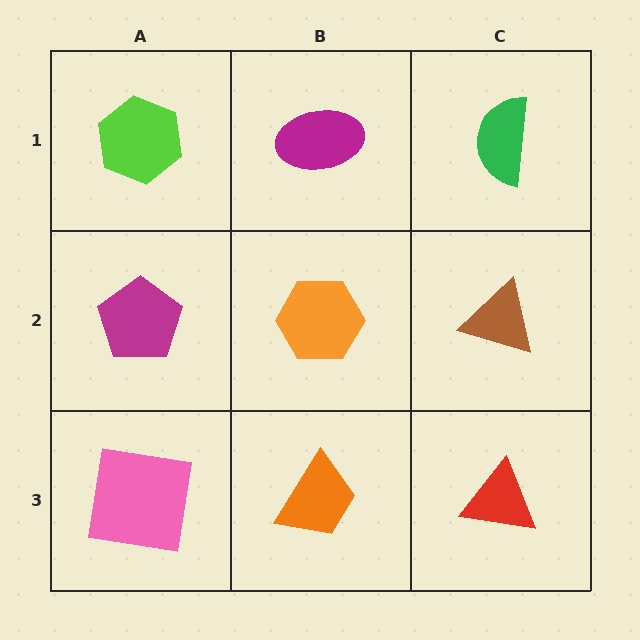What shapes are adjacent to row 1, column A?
A magenta pentagon (row 2, column A), a magenta ellipse (row 1, column B).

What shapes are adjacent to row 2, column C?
A green semicircle (row 1, column C), a red triangle (row 3, column C), an orange hexagon (row 2, column B).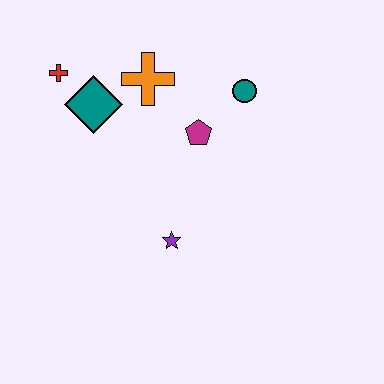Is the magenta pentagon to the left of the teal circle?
Yes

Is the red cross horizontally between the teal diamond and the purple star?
No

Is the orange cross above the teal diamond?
Yes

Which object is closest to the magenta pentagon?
The teal circle is closest to the magenta pentagon.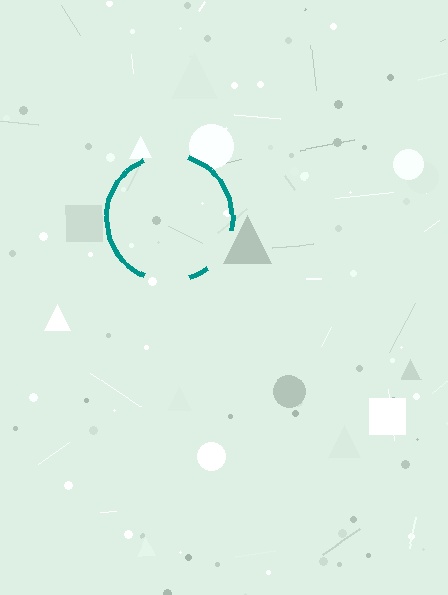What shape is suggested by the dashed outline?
The dashed outline suggests a circle.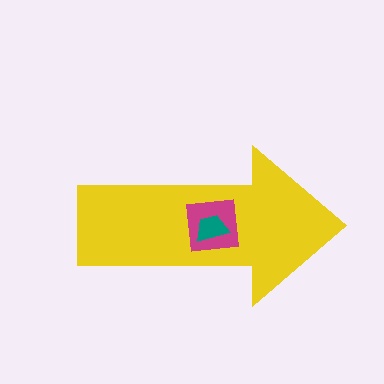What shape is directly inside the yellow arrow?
The magenta square.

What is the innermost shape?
The teal trapezoid.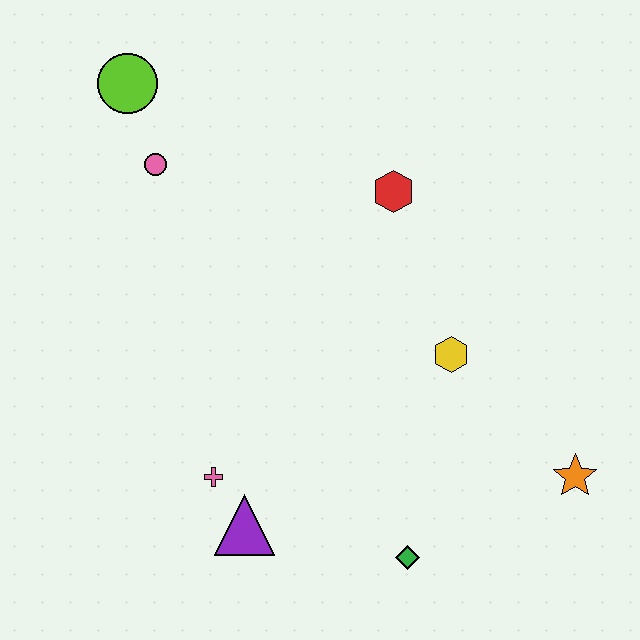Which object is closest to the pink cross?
The purple triangle is closest to the pink cross.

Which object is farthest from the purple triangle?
The lime circle is farthest from the purple triangle.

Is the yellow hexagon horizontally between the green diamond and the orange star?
Yes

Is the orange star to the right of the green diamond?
Yes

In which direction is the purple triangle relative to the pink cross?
The purple triangle is below the pink cross.